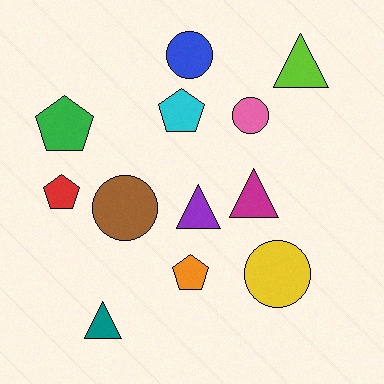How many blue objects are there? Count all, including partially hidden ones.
There is 1 blue object.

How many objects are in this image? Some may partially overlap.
There are 12 objects.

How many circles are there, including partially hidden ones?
There are 4 circles.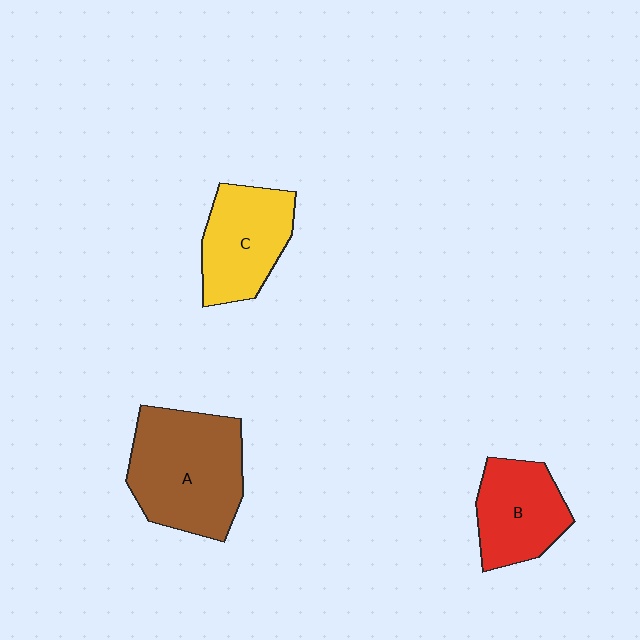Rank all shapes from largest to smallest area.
From largest to smallest: A (brown), C (yellow), B (red).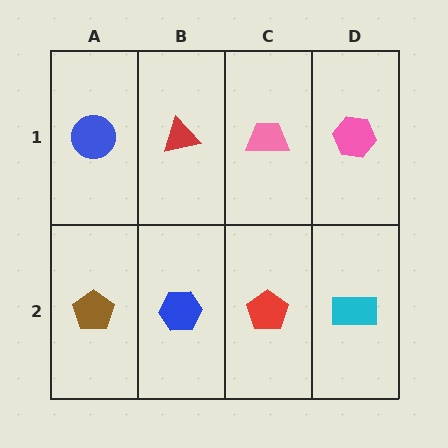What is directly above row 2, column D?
A pink hexagon.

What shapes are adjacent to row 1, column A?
A brown pentagon (row 2, column A), a red triangle (row 1, column B).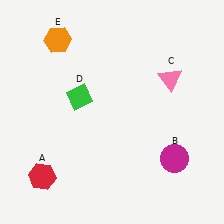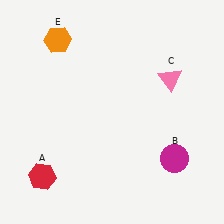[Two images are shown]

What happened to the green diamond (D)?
The green diamond (D) was removed in Image 2. It was in the top-left area of Image 1.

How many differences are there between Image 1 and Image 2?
There is 1 difference between the two images.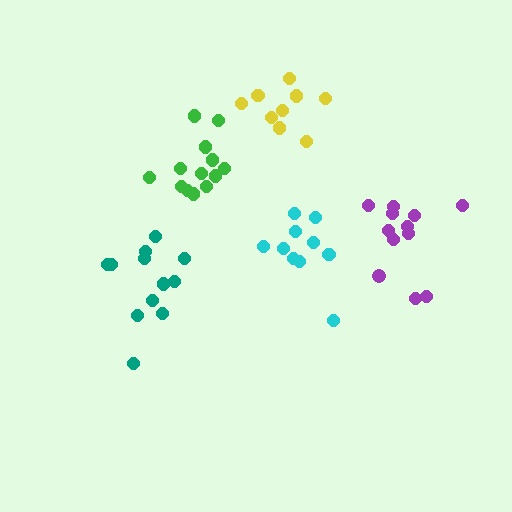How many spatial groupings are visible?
There are 5 spatial groupings.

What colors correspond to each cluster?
The clusters are colored: cyan, yellow, green, teal, purple.